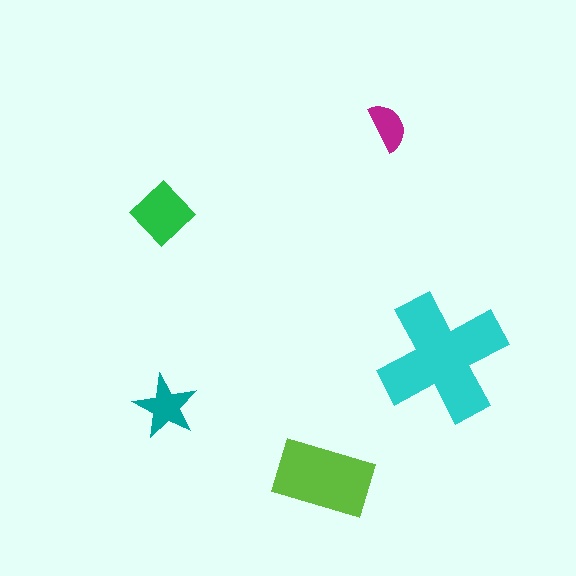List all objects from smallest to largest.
The magenta semicircle, the teal star, the green diamond, the lime rectangle, the cyan cross.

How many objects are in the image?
There are 5 objects in the image.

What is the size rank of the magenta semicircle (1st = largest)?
5th.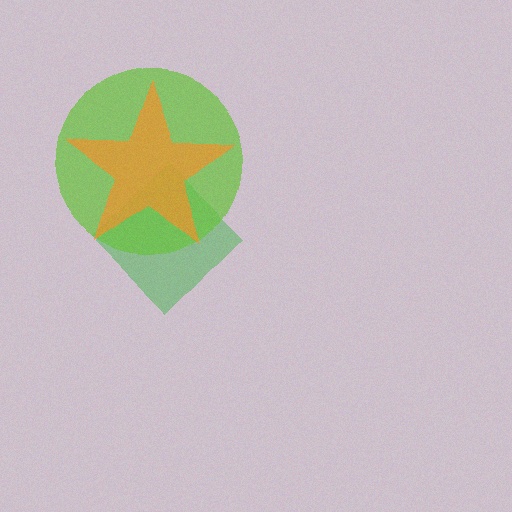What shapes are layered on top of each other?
The layered shapes are: a green diamond, a lime circle, an orange star.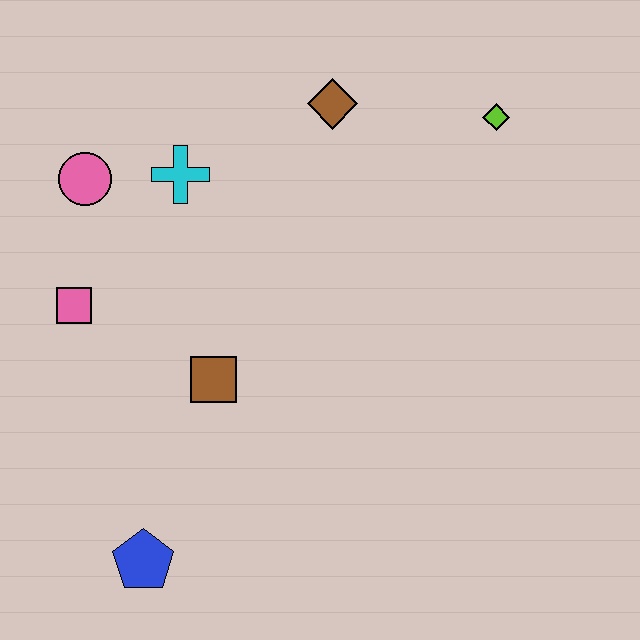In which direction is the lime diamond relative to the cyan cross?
The lime diamond is to the right of the cyan cross.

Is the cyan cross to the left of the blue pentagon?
No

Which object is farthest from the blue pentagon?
The lime diamond is farthest from the blue pentagon.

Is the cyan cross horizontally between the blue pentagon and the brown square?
Yes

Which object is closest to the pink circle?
The cyan cross is closest to the pink circle.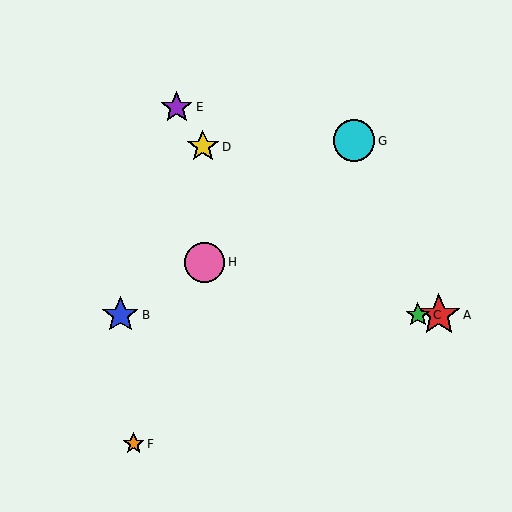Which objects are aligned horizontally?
Objects A, B, C are aligned horizontally.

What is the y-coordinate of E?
Object E is at y≈107.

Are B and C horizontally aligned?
Yes, both are at y≈315.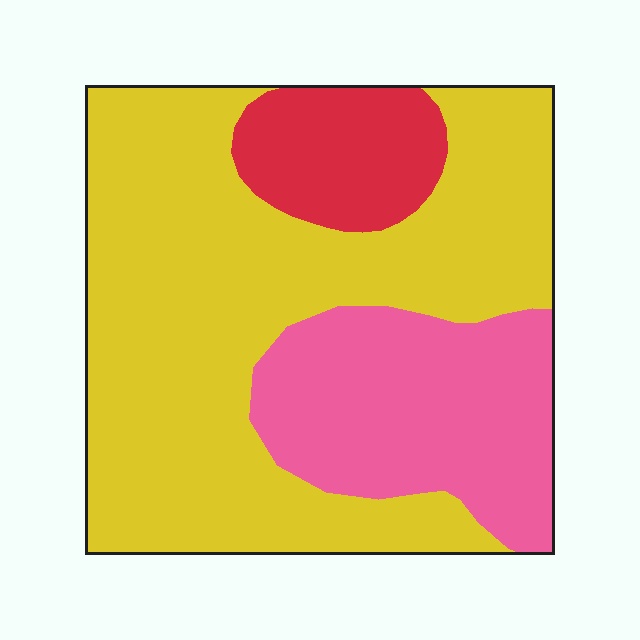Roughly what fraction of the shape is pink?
Pink takes up about one quarter (1/4) of the shape.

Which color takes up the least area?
Red, at roughly 10%.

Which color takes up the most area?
Yellow, at roughly 65%.